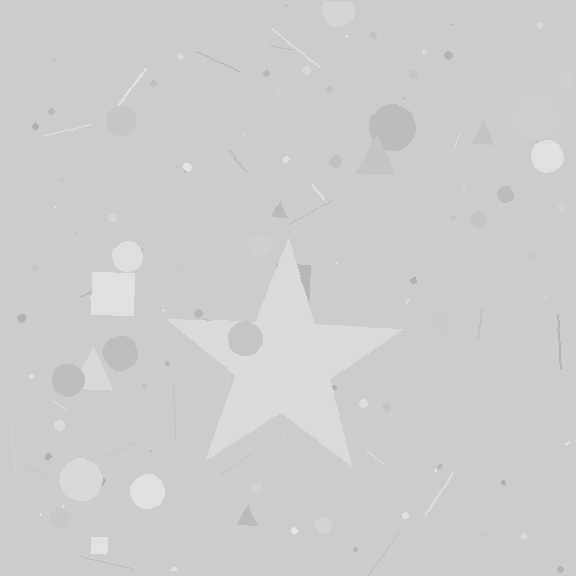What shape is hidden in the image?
A star is hidden in the image.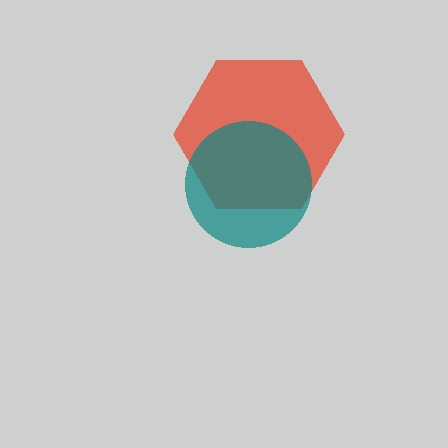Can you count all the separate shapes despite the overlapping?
Yes, there are 2 separate shapes.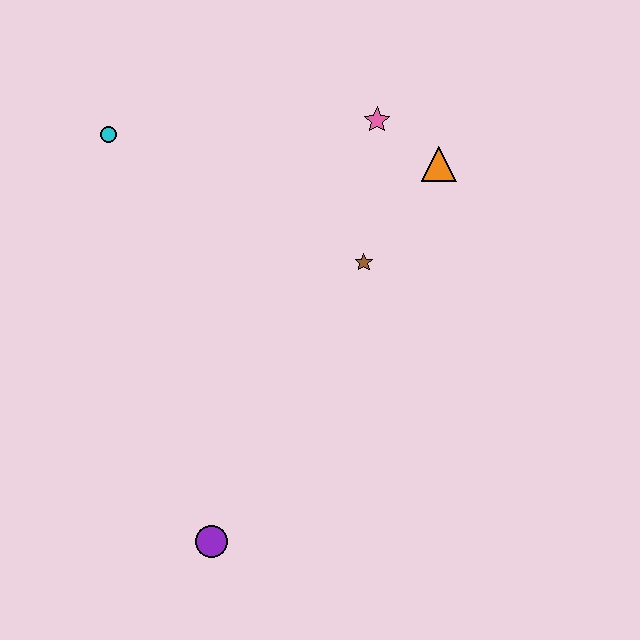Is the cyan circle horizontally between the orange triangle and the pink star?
No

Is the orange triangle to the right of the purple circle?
Yes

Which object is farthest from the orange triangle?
The purple circle is farthest from the orange triangle.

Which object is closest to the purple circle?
The brown star is closest to the purple circle.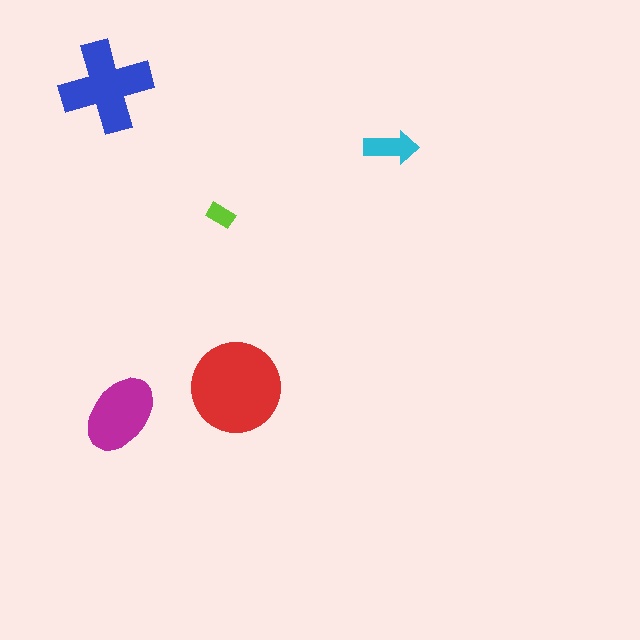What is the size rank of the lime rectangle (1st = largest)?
5th.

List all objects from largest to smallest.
The red circle, the blue cross, the magenta ellipse, the cyan arrow, the lime rectangle.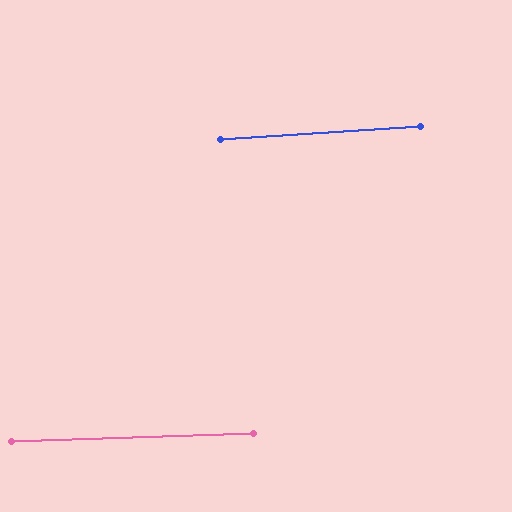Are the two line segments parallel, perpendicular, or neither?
Parallel — their directions differ by only 1.6°.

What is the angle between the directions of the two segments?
Approximately 2 degrees.